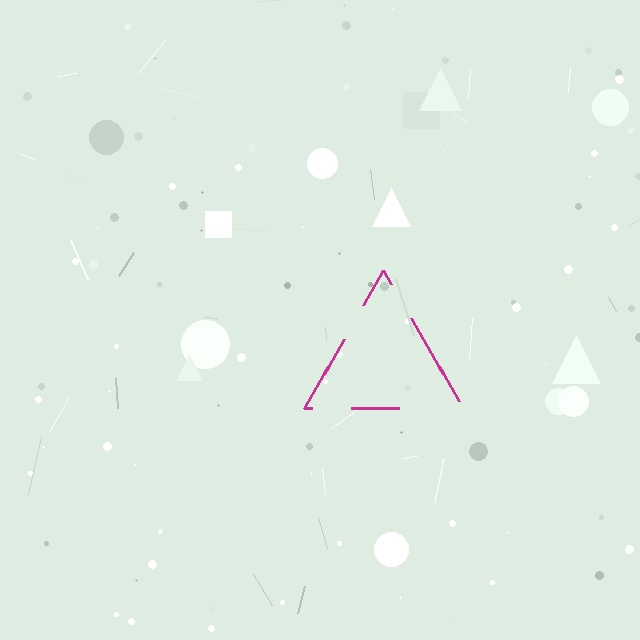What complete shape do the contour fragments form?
The contour fragments form a triangle.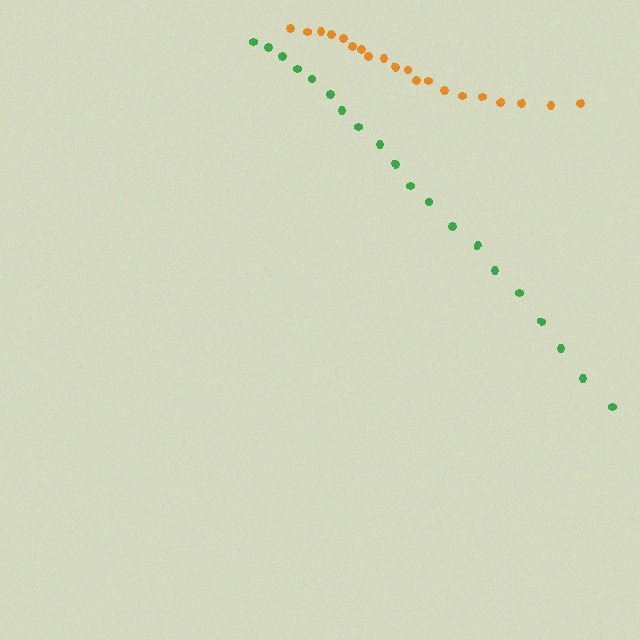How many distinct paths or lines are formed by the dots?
There are 2 distinct paths.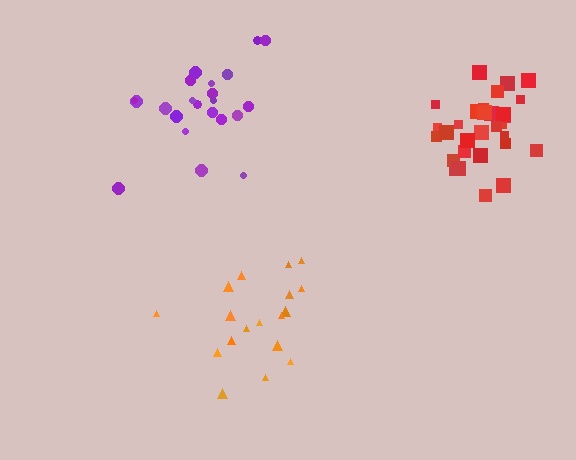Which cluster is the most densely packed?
Red.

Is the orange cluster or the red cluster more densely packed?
Red.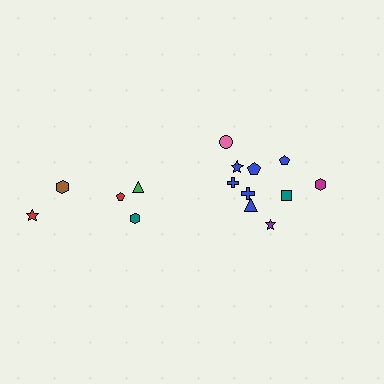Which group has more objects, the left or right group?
The right group.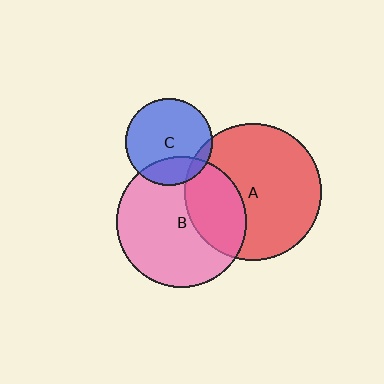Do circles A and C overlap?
Yes.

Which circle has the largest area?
Circle A (red).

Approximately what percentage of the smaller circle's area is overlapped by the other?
Approximately 10%.